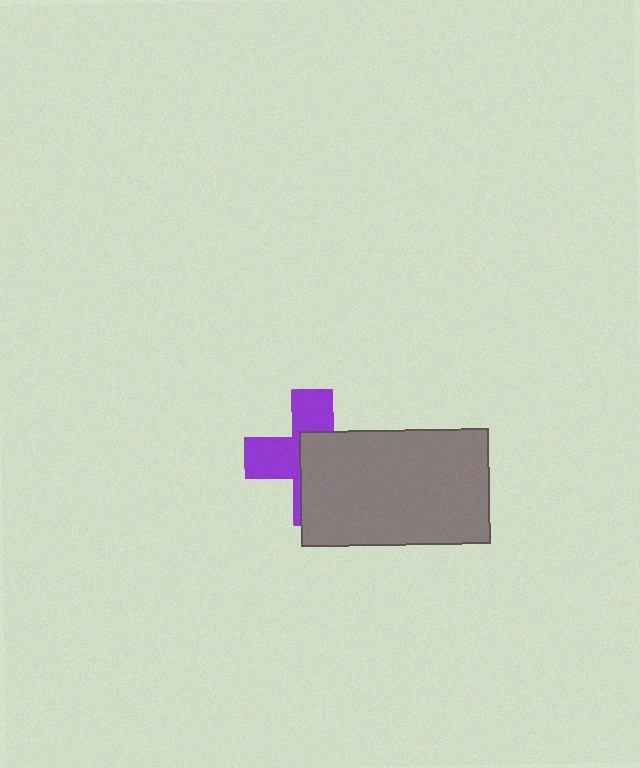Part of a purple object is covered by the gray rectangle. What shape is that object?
It is a cross.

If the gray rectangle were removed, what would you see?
You would see the complete purple cross.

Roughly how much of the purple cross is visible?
A small part of it is visible (roughly 45%).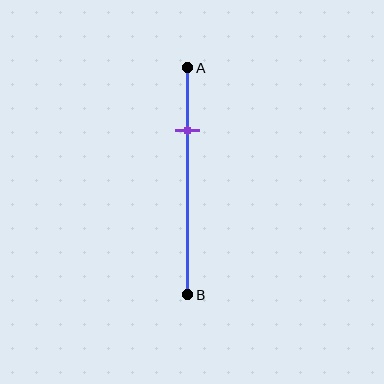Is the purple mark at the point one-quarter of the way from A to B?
Yes, the mark is approximately at the one-quarter point.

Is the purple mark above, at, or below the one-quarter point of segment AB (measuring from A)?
The purple mark is approximately at the one-quarter point of segment AB.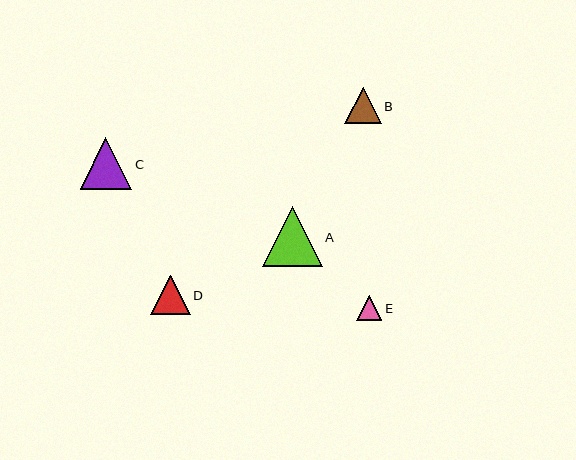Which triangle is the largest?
Triangle A is the largest with a size of approximately 60 pixels.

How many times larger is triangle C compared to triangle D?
Triangle C is approximately 1.3 times the size of triangle D.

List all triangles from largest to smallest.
From largest to smallest: A, C, D, B, E.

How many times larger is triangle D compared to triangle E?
Triangle D is approximately 1.6 times the size of triangle E.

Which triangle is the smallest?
Triangle E is the smallest with a size of approximately 25 pixels.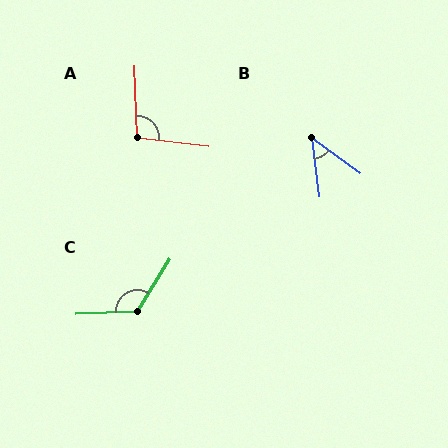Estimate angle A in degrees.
Approximately 99 degrees.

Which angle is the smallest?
B, at approximately 46 degrees.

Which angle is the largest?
C, at approximately 124 degrees.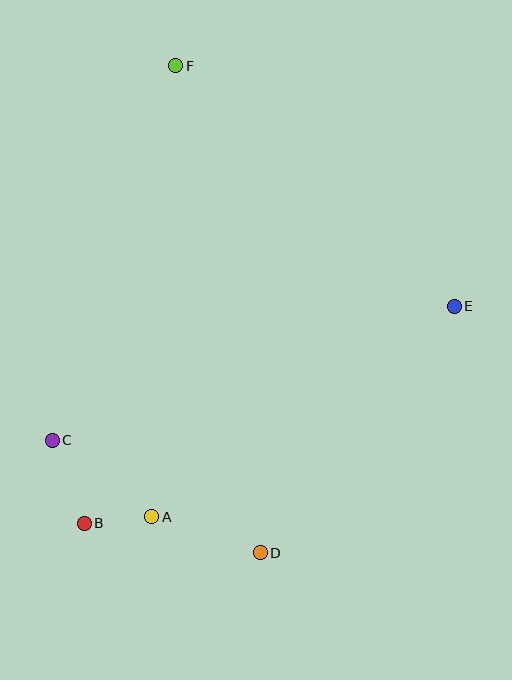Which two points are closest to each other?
Points A and B are closest to each other.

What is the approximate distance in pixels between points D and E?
The distance between D and E is approximately 314 pixels.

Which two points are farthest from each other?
Points D and F are farthest from each other.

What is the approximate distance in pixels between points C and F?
The distance between C and F is approximately 395 pixels.